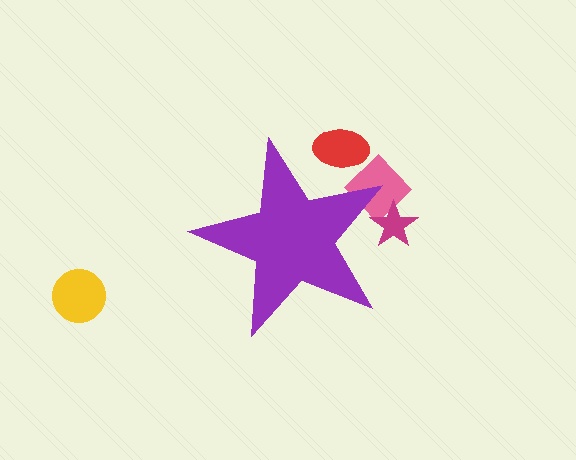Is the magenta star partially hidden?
Yes, the magenta star is partially hidden behind the purple star.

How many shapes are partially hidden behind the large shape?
3 shapes are partially hidden.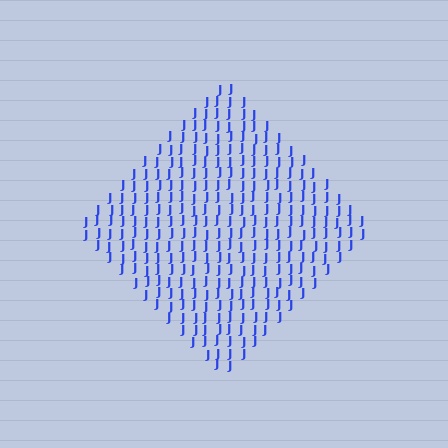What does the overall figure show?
The overall figure shows a diamond.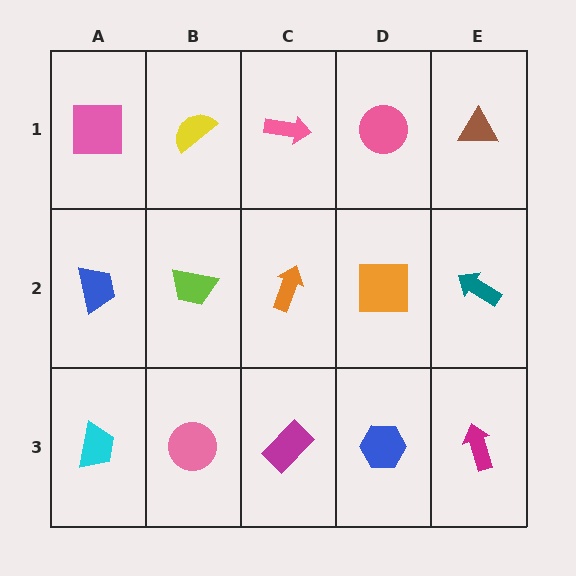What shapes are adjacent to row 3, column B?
A lime trapezoid (row 2, column B), a cyan trapezoid (row 3, column A), a magenta rectangle (row 3, column C).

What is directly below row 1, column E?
A teal arrow.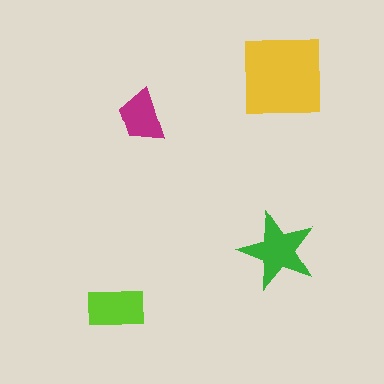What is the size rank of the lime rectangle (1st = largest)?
3rd.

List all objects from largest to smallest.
The yellow square, the green star, the lime rectangle, the magenta trapezoid.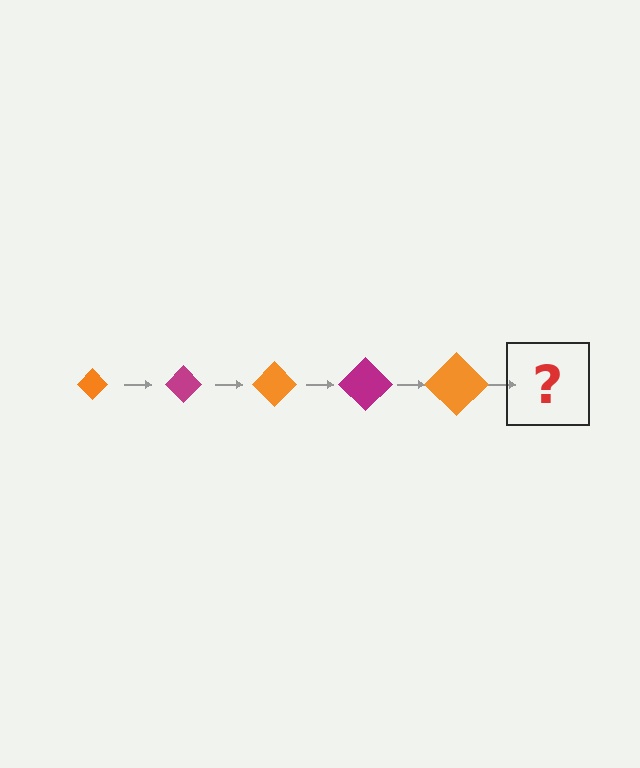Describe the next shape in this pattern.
It should be a magenta diamond, larger than the previous one.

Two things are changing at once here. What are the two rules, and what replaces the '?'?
The two rules are that the diamond grows larger each step and the color cycles through orange and magenta. The '?' should be a magenta diamond, larger than the previous one.